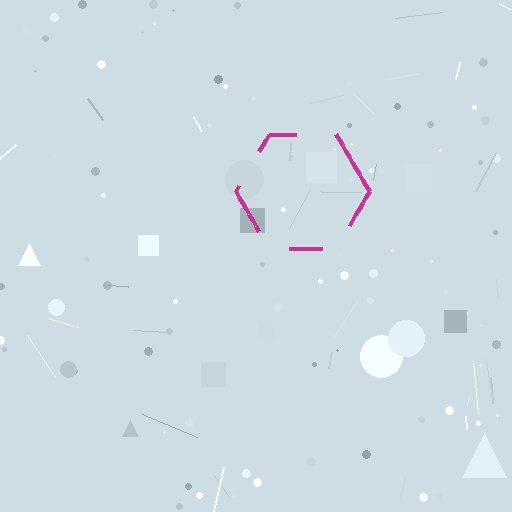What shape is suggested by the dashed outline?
The dashed outline suggests a hexagon.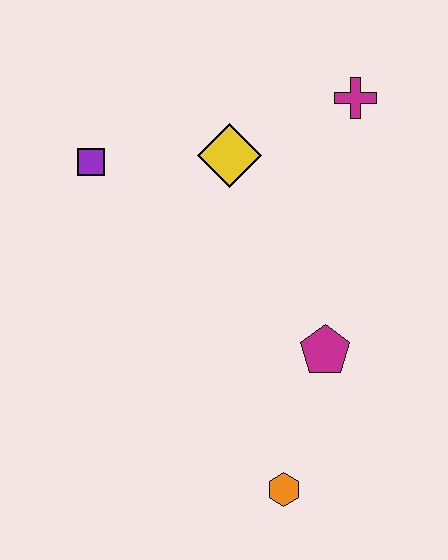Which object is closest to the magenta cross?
The yellow diamond is closest to the magenta cross.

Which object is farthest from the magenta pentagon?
The purple square is farthest from the magenta pentagon.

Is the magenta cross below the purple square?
No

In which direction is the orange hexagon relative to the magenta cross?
The orange hexagon is below the magenta cross.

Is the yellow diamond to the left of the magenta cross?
Yes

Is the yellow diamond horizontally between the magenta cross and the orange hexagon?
No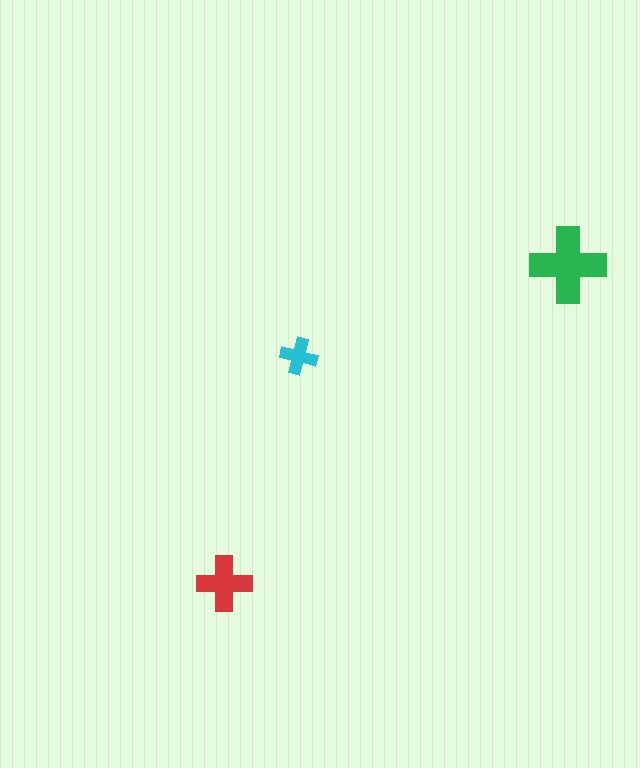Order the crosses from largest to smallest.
the green one, the red one, the cyan one.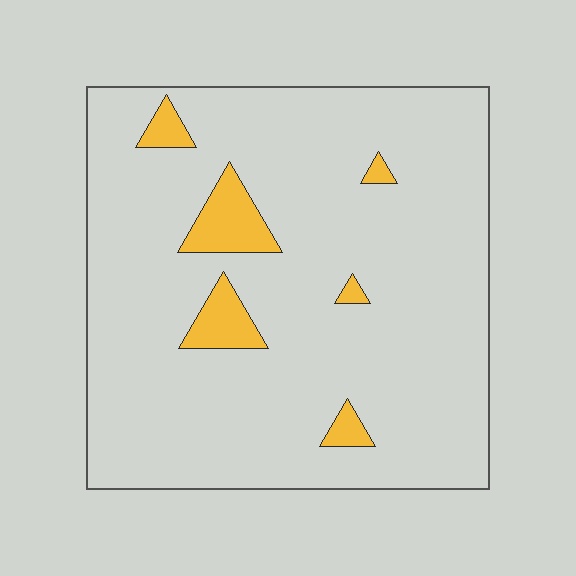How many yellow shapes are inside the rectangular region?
6.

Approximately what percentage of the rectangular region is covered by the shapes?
Approximately 10%.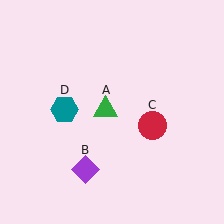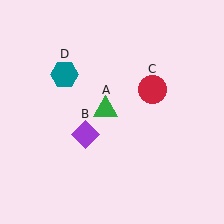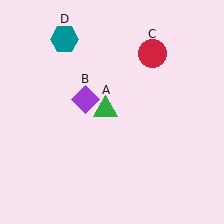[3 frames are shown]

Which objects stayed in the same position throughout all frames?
Green triangle (object A) remained stationary.